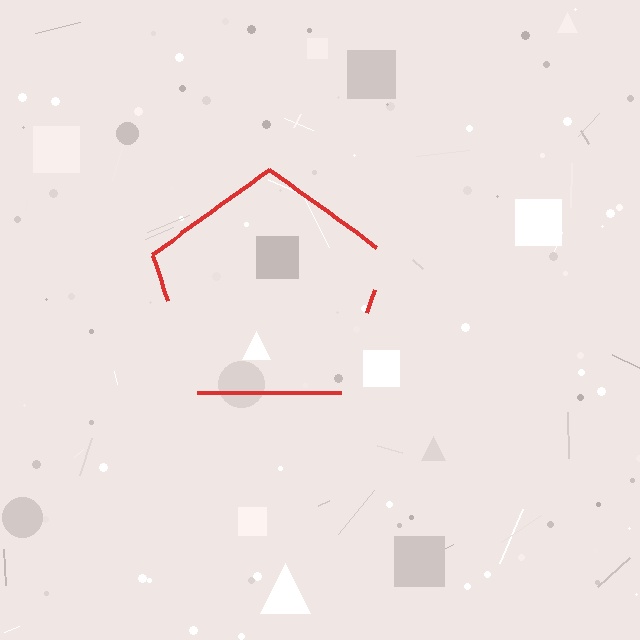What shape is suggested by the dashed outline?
The dashed outline suggests a pentagon.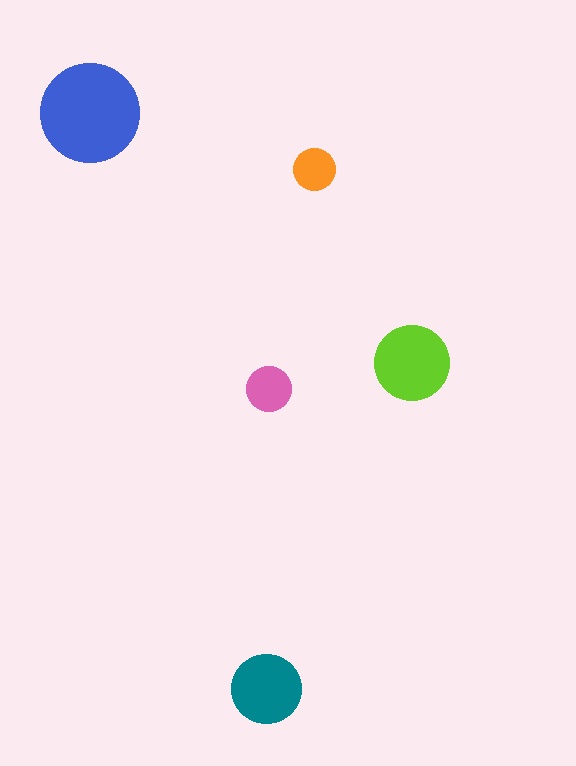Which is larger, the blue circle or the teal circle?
The blue one.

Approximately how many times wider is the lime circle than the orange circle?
About 2 times wider.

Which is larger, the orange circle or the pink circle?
The pink one.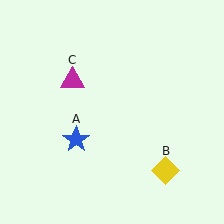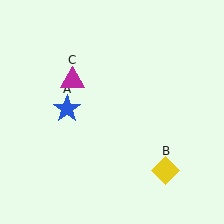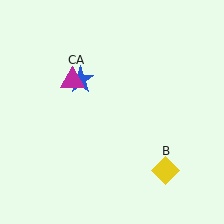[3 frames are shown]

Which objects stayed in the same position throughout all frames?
Yellow diamond (object B) and magenta triangle (object C) remained stationary.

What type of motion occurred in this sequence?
The blue star (object A) rotated clockwise around the center of the scene.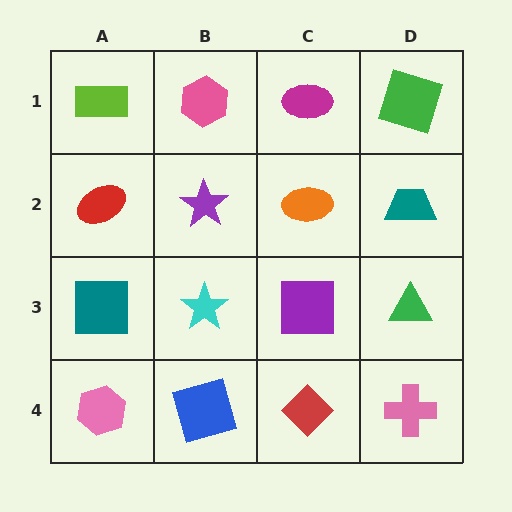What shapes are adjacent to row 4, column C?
A purple square (row 3, column C), a blue square (row 4, column B), a pink cross (row 4, column D).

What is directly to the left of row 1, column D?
A magenta ellipse.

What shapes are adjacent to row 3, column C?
An orange ellipse (row 2, column C), a red diamond (row 4, column C), a cyan star (row 3, column B), a green triangle (row 3, column D).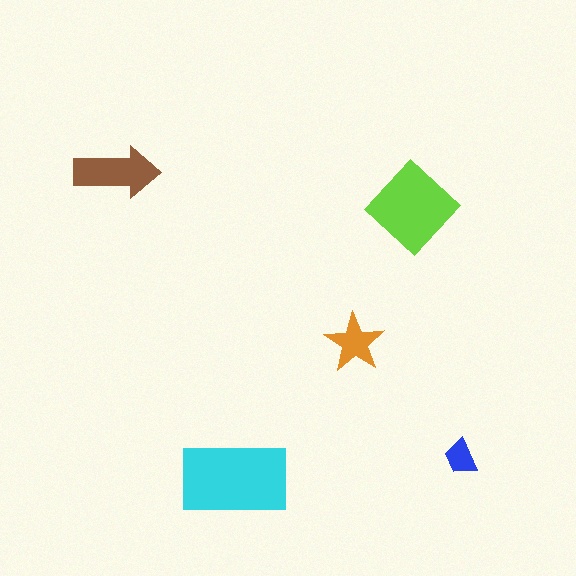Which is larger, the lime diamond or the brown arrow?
The lime diamond.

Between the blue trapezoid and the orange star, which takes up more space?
The orange star.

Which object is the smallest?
The blue trapezoid.